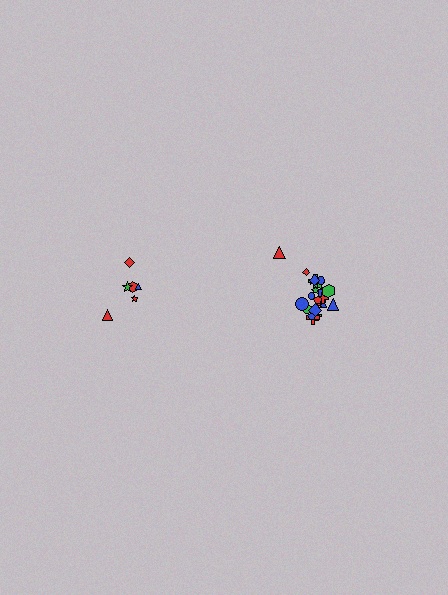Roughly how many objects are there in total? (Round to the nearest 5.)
Roughly 30 objects in total.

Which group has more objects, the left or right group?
The right group.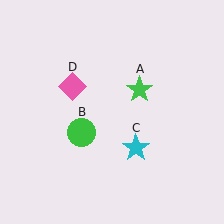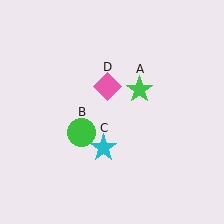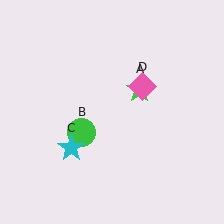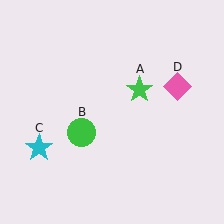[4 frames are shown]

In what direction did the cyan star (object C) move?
The cyan star (object C) moved left.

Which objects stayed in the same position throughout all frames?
Green star (object A) and green circle (object B) remained stationary.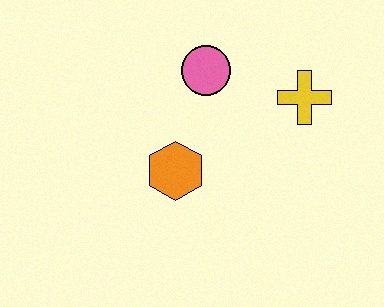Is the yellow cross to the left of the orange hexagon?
No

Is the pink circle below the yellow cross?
No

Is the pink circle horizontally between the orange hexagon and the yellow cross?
Yes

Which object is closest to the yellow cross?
The pink circle is closest to the yellow cross.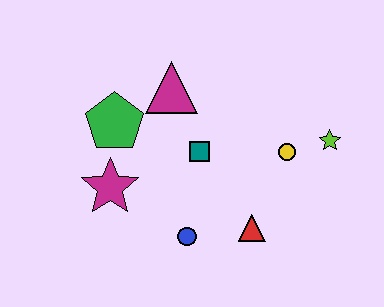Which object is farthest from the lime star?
The magenta star is farthest from the lime star.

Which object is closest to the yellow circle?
The lime star is closest to the yellow circle.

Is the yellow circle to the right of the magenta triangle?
Yes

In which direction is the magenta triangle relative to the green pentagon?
The magenta triangle is to the right of the green pentagon.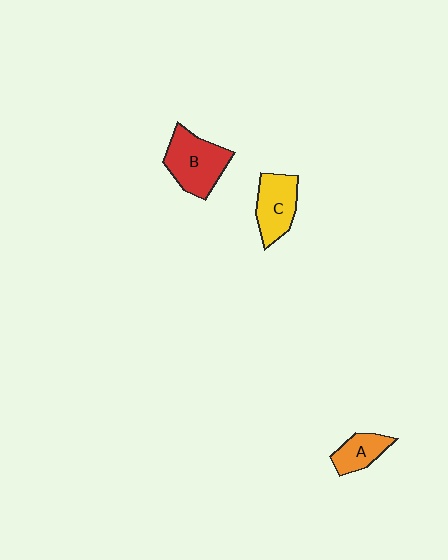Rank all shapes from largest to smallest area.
From largest to smallest: B (red), C (yellow), A (orange).